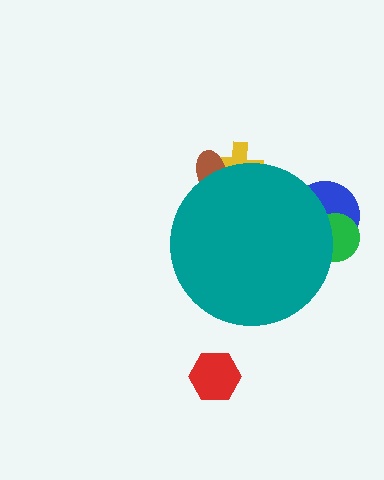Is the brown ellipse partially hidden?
Yes, the brown ellipse is partially hidden behind the teal circle.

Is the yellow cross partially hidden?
Yes, the yellow cross is partially hidden behind the teal circle.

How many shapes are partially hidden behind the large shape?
4 shapes are partially hidden.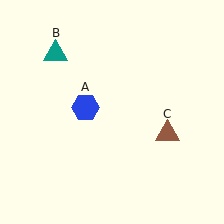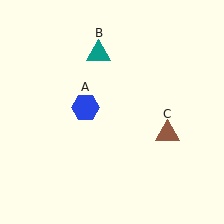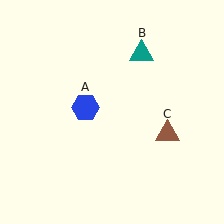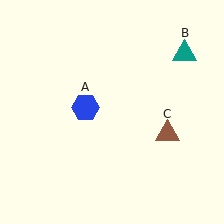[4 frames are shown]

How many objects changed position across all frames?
1 object changed position: teal triangle (object B).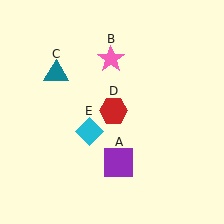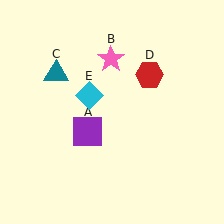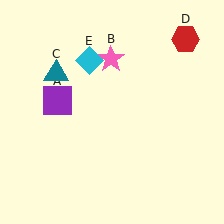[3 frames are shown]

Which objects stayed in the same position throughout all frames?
Pink star (object B) and teal triangle (object C) remained stationary.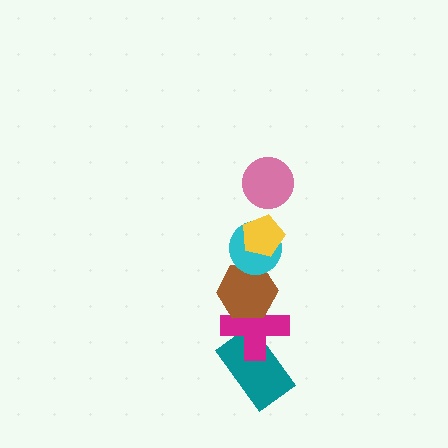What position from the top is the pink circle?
The pink circle is 1st from the top.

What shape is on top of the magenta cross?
The brown hexagon is on top of the magenta cross.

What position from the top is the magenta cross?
The magenta cross is 5th from the top.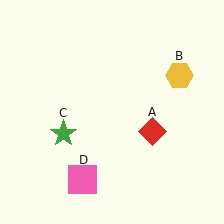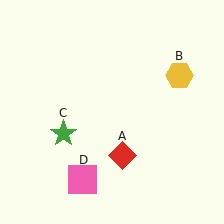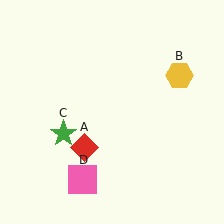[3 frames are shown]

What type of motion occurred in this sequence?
The red diamond (object A) rotated clockwise around the center of the scene.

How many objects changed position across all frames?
1 object changed position: red diamond (object A).